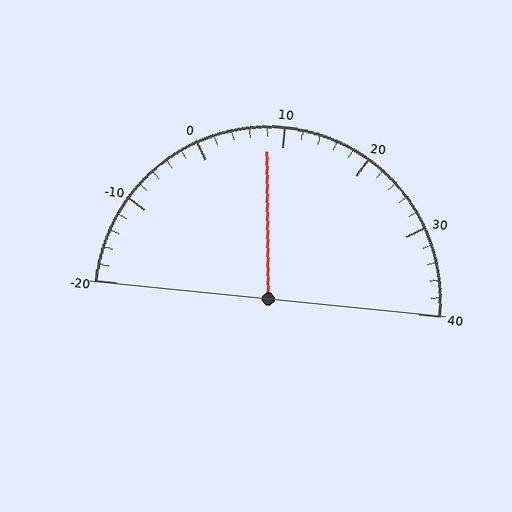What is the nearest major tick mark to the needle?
The nearest major tick mark is 10.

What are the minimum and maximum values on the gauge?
The gauge ranges from -20 to 40.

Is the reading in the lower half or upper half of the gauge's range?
The reading is in the lower half of the range (-20 to 40).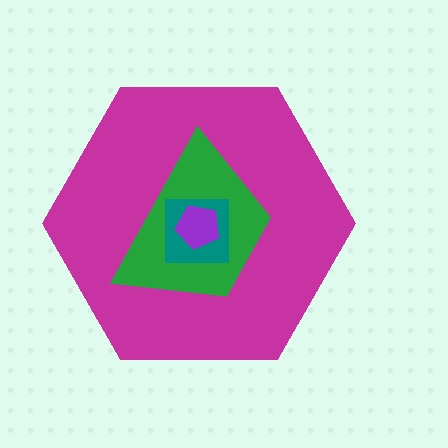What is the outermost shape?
The magenta hexagon.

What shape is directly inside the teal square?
The purple pentagon.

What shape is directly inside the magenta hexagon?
The green trapezoid.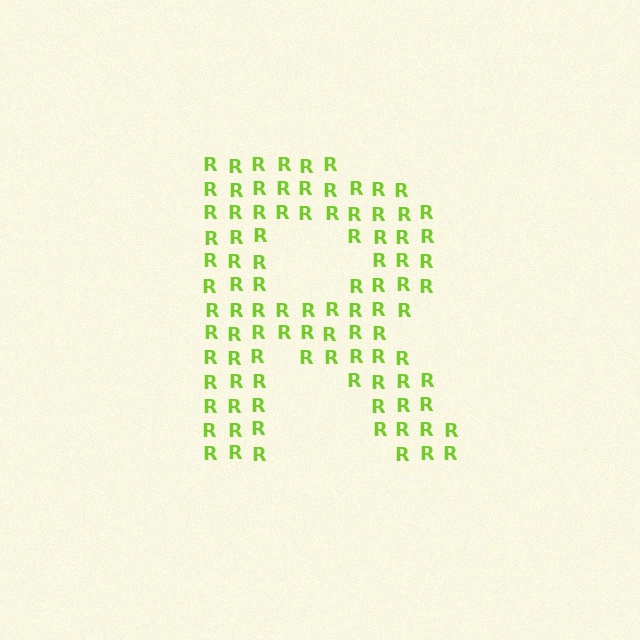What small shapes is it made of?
It is made of small letter R's.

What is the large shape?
The large shape is the letter R.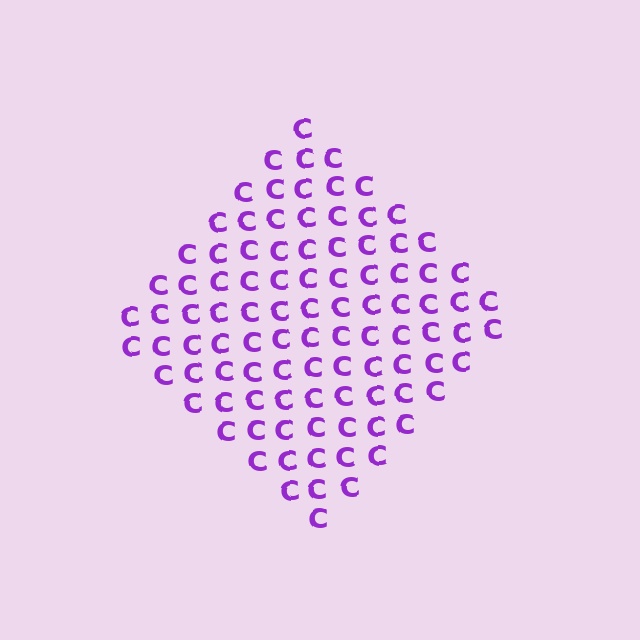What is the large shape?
The large shape is a diamond.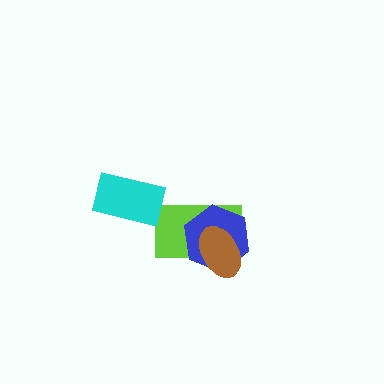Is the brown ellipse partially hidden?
No, no other shape covers it.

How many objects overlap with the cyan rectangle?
0 objects overlap with the cyan rectangle.